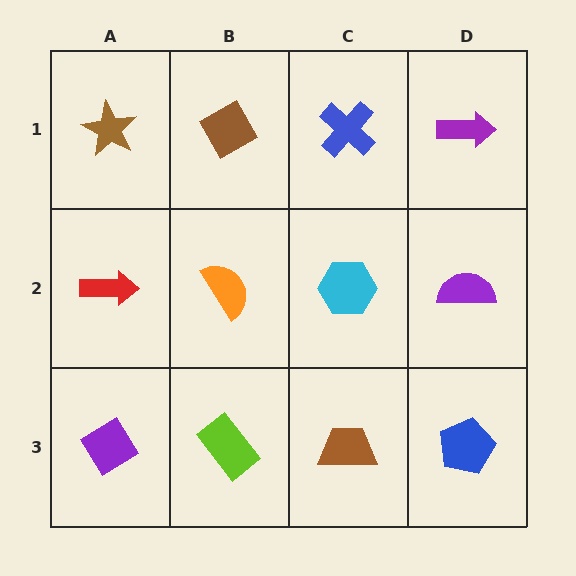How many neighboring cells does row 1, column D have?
2.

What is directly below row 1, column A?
A red arrow.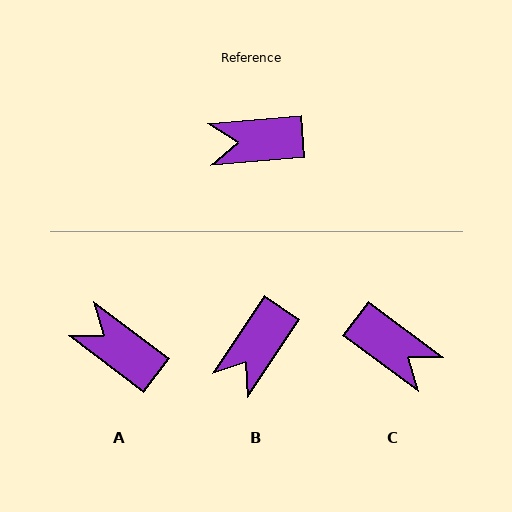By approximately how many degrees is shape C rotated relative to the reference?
Approximately 139 degrees counter-clockwise.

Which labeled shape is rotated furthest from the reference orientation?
C, about 139 degrees away.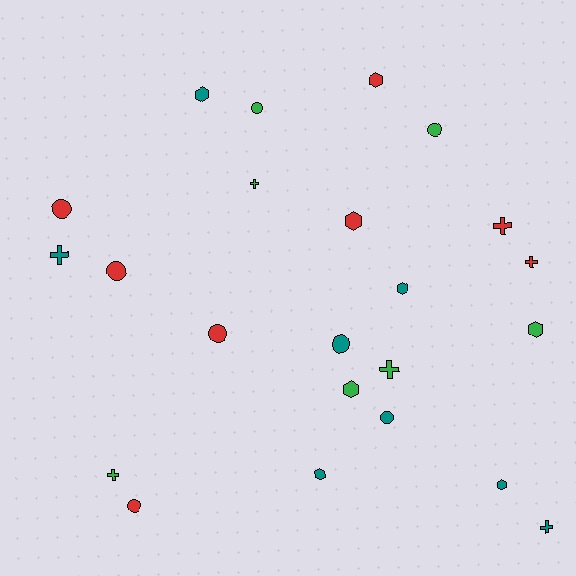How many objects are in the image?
There are 23 objects.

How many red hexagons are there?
There are 2 red hexagons.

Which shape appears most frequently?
Circle, with 8 objects.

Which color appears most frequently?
Teal, with 8 objects.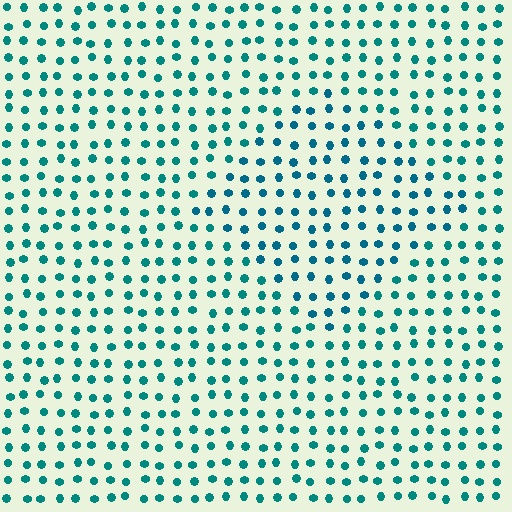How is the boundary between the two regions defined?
The boundary is defined purely by a slight shift in hue (about 18 degrees). Spacing, size, and orientation are identical on both sides.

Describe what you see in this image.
The image is filled with small teal elements in a uniform arrangement. A diamond-shaped region is visible where the elements are tinted to a slightly different hue, forming a subtle color boundary.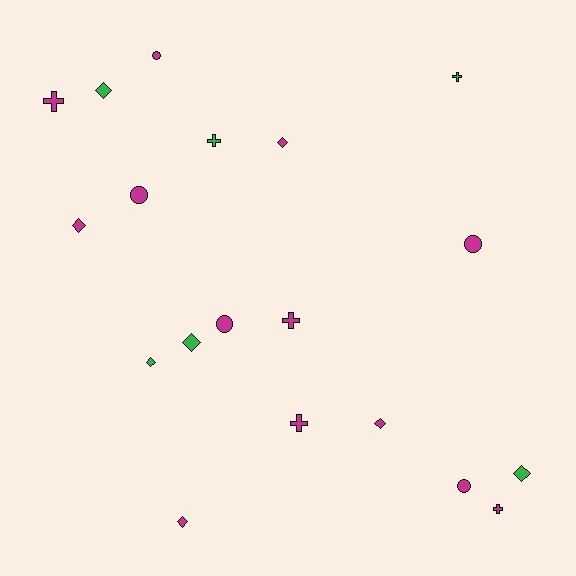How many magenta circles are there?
There are 5 magenta circles.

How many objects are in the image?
There are 19 objects.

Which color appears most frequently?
Magenta, with 13 objects.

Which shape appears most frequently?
Diamond, with 8 objects.